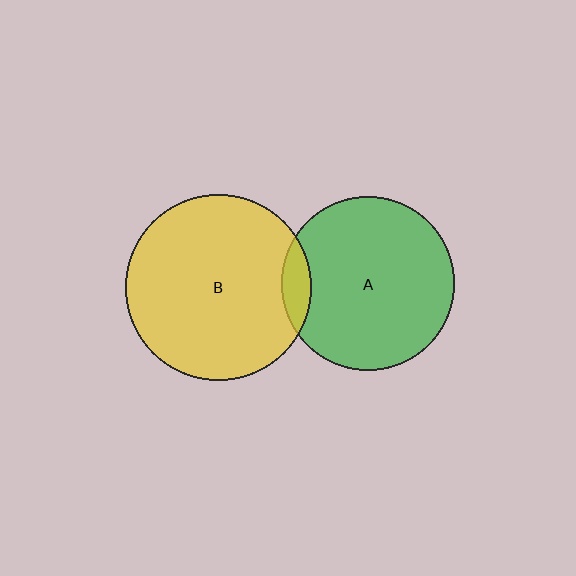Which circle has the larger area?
Circle B (yellow).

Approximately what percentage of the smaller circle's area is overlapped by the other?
Approximately 10%.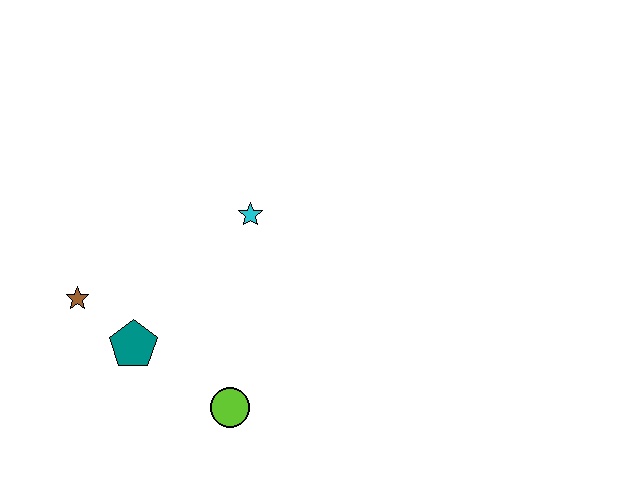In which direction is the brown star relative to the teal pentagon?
The brown star is to the left of the teal pentagon.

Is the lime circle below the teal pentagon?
Yes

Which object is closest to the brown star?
The teal pentagon is closest to the brown star.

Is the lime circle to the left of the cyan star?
Yes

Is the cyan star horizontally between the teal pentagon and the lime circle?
No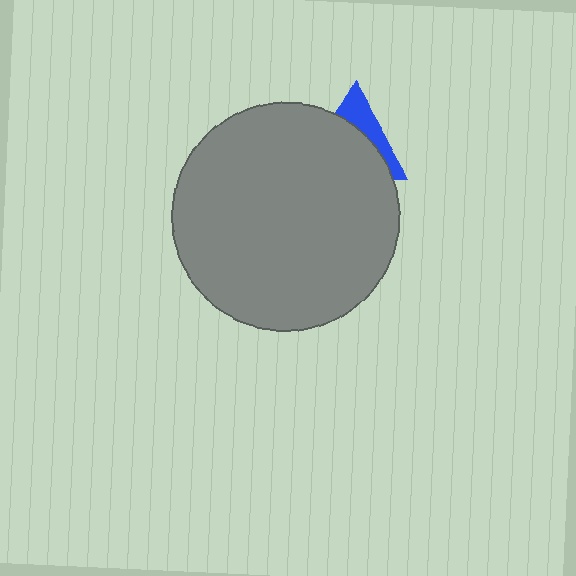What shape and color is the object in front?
The object in front is a gray circle.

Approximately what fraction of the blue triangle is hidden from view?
Roughly 66% of the blue triangle is hidden behind the gray circle.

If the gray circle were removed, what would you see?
You would see the complete blue triangle.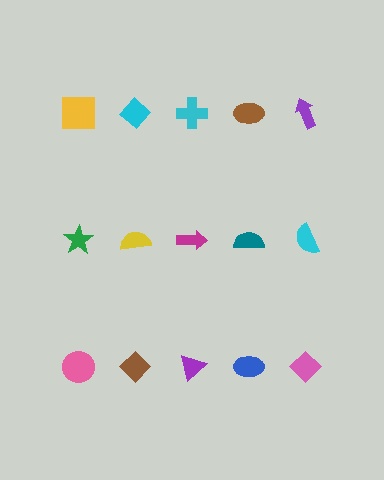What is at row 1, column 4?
A brown ellipse.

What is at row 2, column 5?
A cyan semicircle.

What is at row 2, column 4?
A teal semicircle.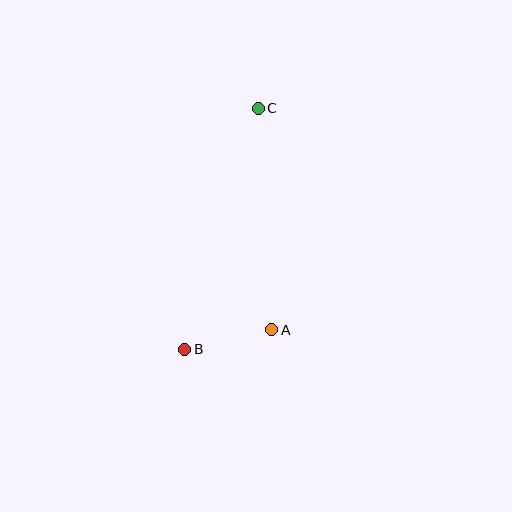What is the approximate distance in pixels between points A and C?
The distance between A and C is approximately 222 pixels.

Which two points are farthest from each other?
Points B and C are farthest from each other.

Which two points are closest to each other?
Points A and B are closest to each other.